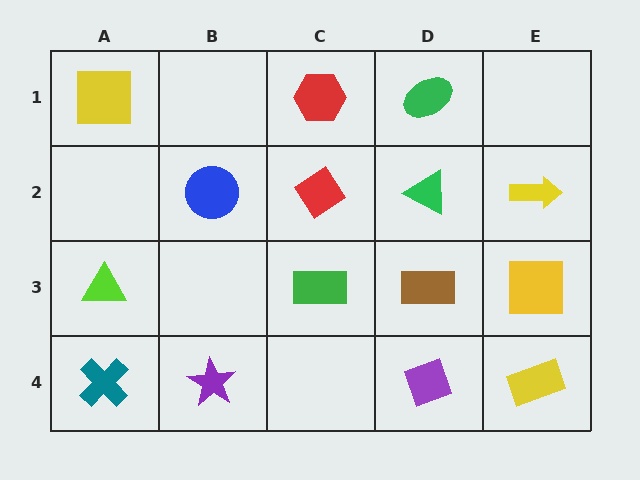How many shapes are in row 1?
3 shapes.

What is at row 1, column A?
A yellow square.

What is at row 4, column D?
A purple diamond.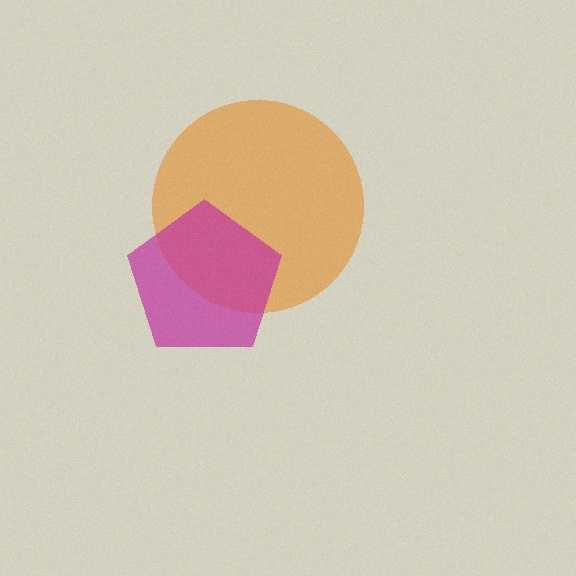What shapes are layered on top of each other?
The layered shapes are: an orange circle, a magenta pentagon.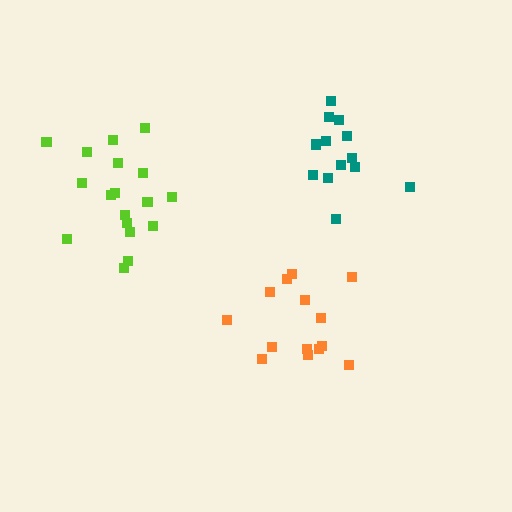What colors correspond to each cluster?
The clusters are colored: lime, orange, teal.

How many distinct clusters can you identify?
There are 3 distinct clusters.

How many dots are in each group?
Group 1: 18 dots, Group 2: 14 dots, Group 3: 13 dots (45 total).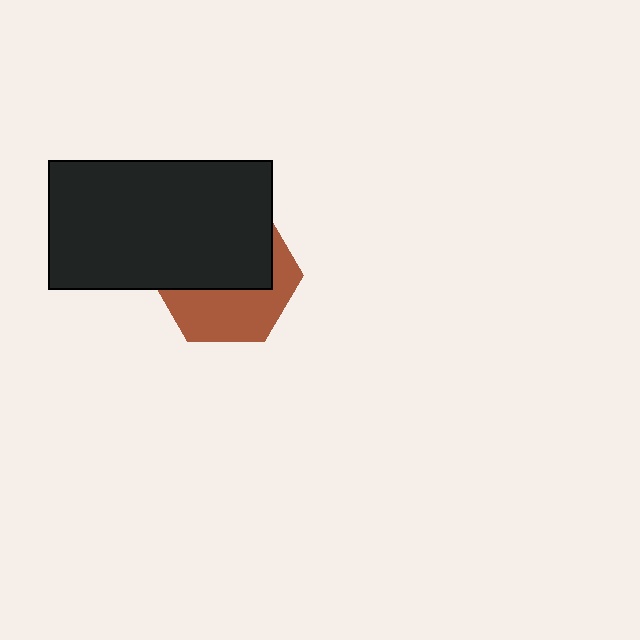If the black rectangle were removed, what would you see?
You would see the complete brown hexagon.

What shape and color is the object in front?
The object in front is a black rectangle.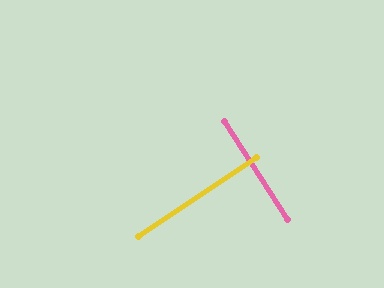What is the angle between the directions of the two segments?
Approximately 89 degrees.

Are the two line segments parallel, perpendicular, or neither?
Perpendicular — they meet at approximately 89°.